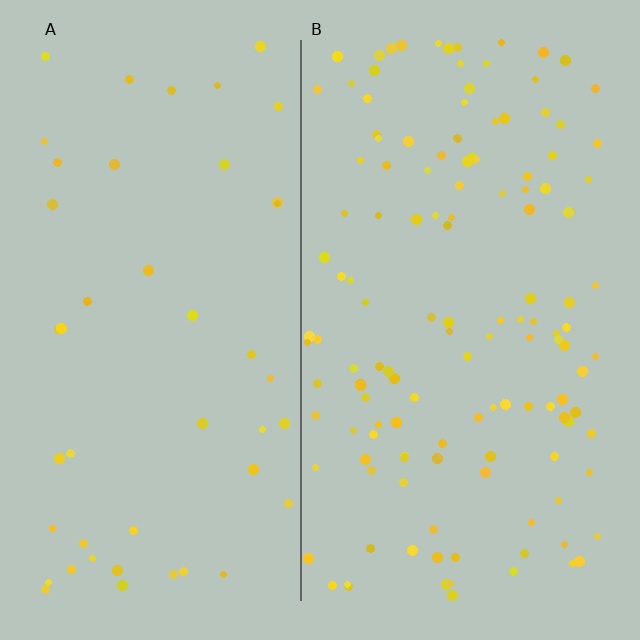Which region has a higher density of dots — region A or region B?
B (the right).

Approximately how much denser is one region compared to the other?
Approximately 3.0× — region B over region A.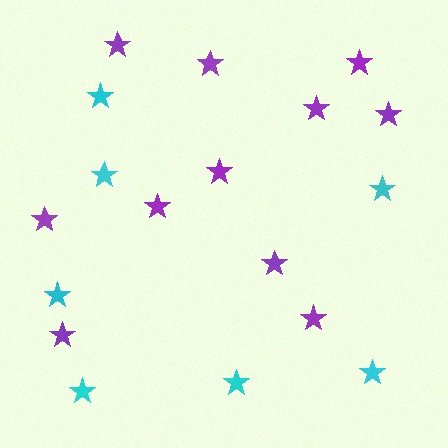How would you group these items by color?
There are 2 groups: one group of cyan stars (7) and one group of purple stars (11).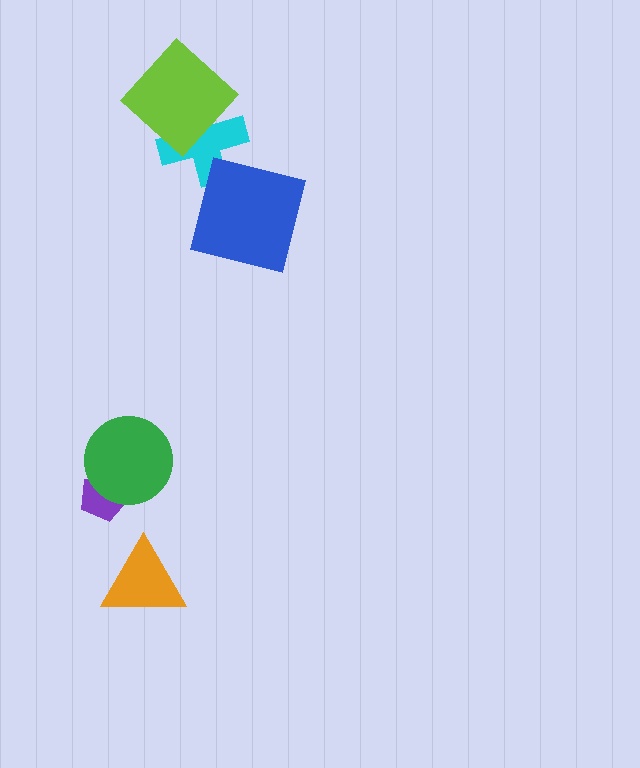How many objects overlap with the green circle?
1 object overlaps with the green circle.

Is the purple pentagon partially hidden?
Yes, it is partially covered by another shape.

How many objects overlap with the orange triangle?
0 objects overlap with the orange triangle.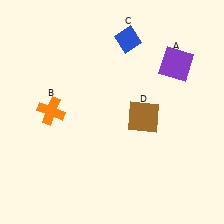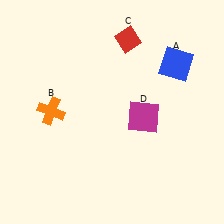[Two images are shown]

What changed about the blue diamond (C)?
In Image 1, C is blue. In Image 2, it changed to red.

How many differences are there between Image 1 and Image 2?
There are 3 differences between the two images.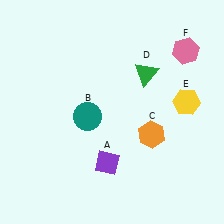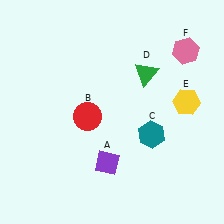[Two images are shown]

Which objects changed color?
B changed from teal to red. C changed from orange to teal.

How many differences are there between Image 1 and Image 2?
There are 2 differences between the two images.